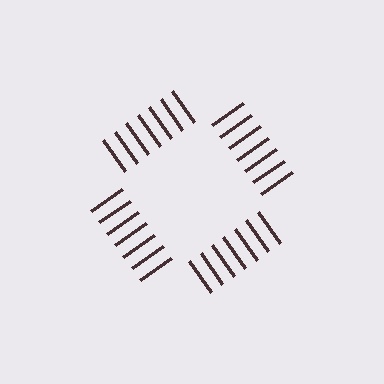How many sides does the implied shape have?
4 sides — the line-ends trace a square.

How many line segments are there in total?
28 — 7 along each of the 4 edges.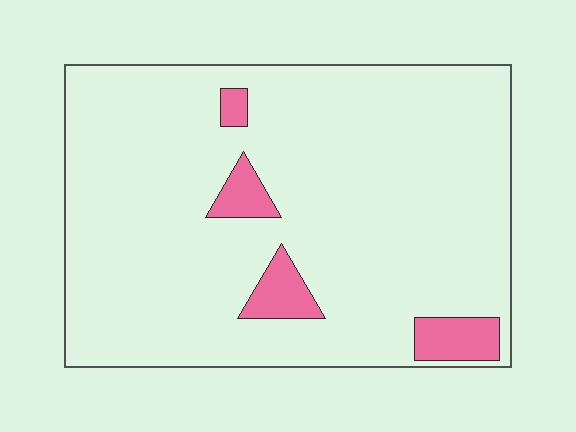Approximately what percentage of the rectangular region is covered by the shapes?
Approximately 10%.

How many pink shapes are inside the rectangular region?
4.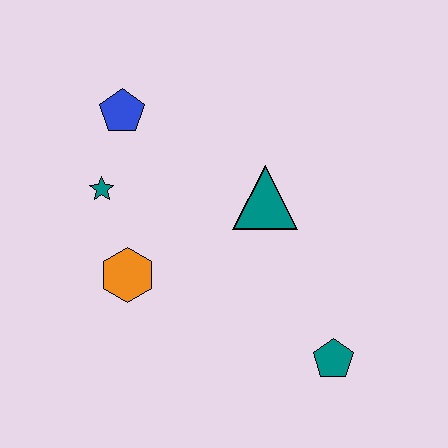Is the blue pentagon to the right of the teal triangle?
No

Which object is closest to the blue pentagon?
The teal star is closest to the blue pentagon.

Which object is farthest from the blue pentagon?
The teal pentagon is farthest from the blue pentagon.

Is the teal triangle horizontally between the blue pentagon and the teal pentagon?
Yes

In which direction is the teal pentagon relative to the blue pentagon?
The teal pentagon is below the blue pentagon.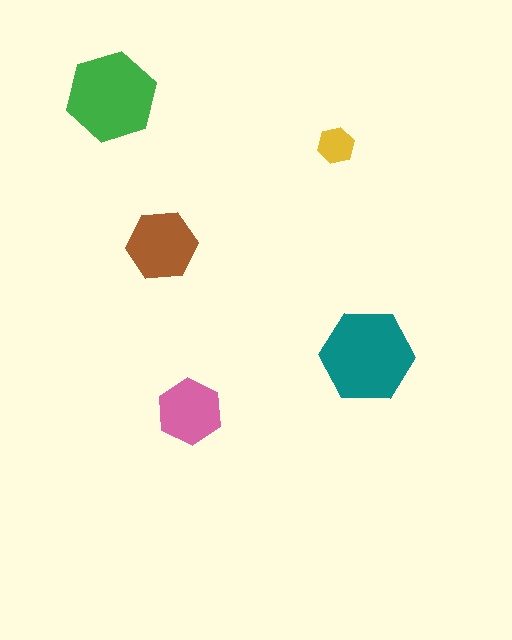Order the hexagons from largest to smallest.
the teal one, the green one, the brown one, the pink one, the yellow one.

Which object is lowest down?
The pink hexagon is bottommost.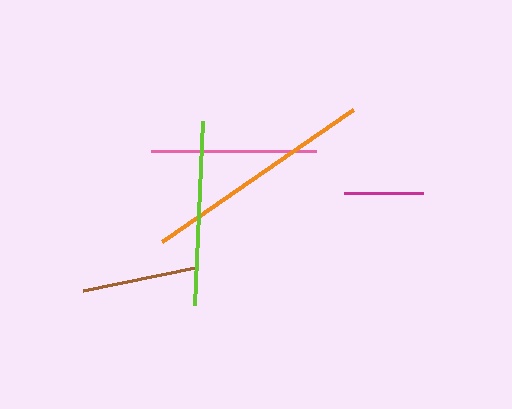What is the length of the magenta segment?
The magenta segment is approximately 80 pixels long.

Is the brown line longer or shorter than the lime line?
The lime line is longer than the brown line.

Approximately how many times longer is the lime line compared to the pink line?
The lime line is approximately 1.1 times the length of the pink line.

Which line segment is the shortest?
The magenta line is the shortest at approximately 80 pixels.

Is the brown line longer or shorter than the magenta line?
The brown line is longer than the magenta line.